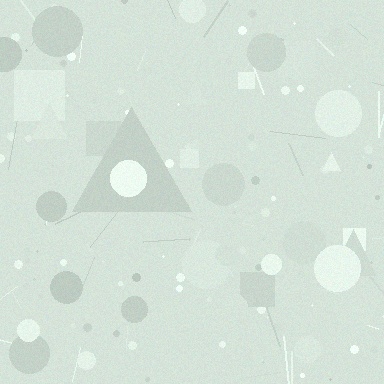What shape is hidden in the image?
A triangle is hidden in the image.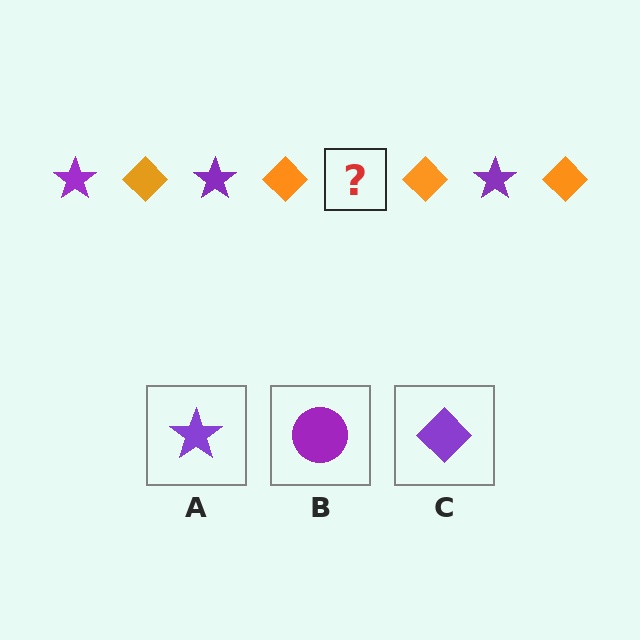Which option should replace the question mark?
Option A.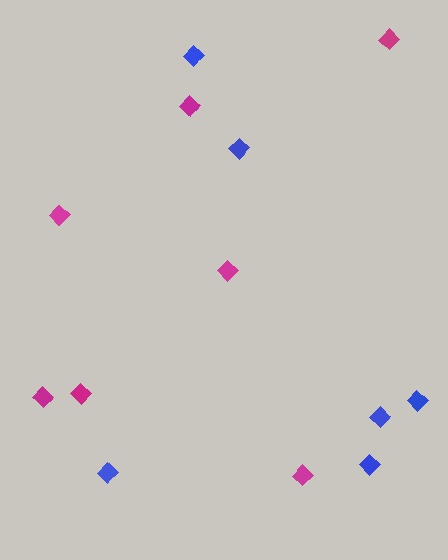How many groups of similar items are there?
There are 2 groups: one group of blue diamonds (6) and one group of magenta diamonds (7).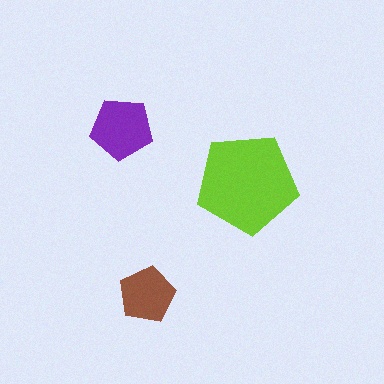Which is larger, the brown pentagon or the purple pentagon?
The purple one.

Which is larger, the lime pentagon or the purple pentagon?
The lime one.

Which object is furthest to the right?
The lime pentagon is rightmost.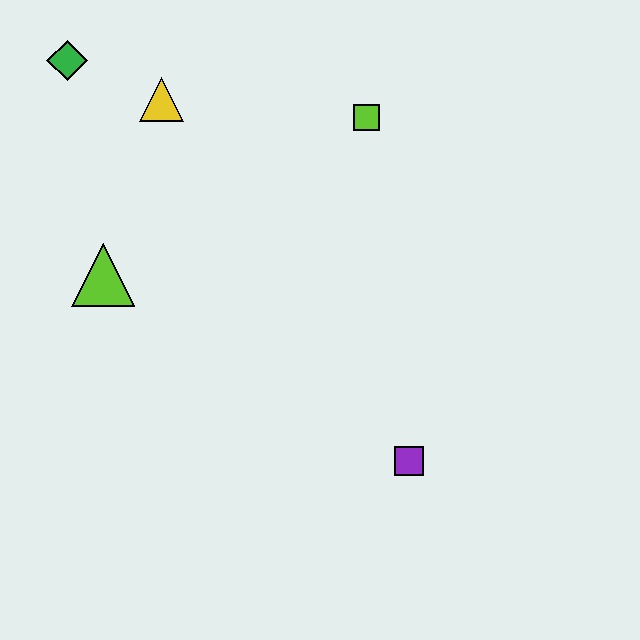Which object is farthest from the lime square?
The purple square is farthest from the lime square.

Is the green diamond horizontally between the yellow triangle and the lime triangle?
No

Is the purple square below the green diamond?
Yes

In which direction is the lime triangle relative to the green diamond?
The lime triangle is below the green diamond.